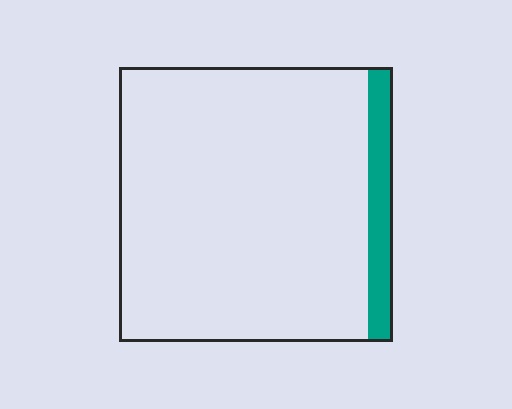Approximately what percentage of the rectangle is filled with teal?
Approximately 10%.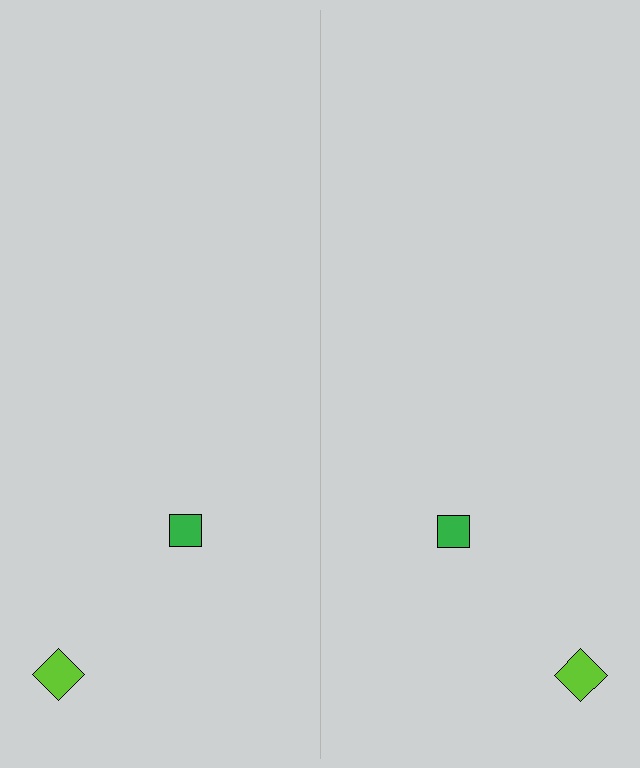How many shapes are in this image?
There are 4 shapes in this image.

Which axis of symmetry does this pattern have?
The pattern has a vertical axis of symmetry running through the center of the image.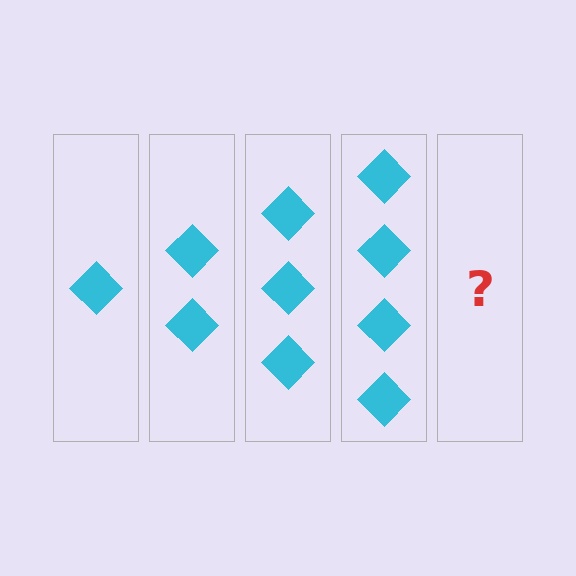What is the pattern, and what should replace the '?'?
The pattern is that each step adds one more diamond. The '?' should be 5 diamonds.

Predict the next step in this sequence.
The next step is 5 diamonds.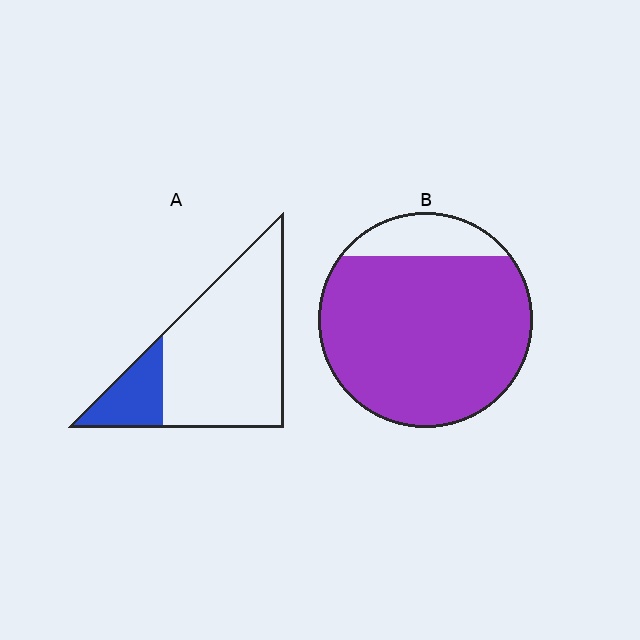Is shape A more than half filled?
No.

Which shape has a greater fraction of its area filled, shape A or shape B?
Shape B.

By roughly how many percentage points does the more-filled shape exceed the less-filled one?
By roughly 65 percentage points (B over A).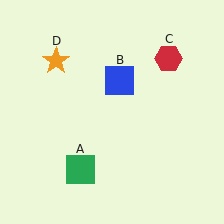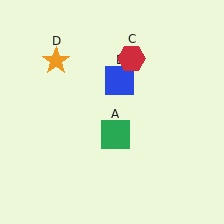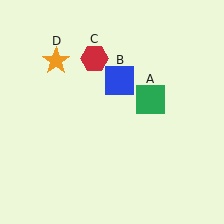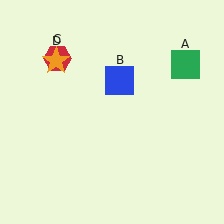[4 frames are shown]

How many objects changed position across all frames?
2 objects changed position: green square (object A), red hexagon (object C).